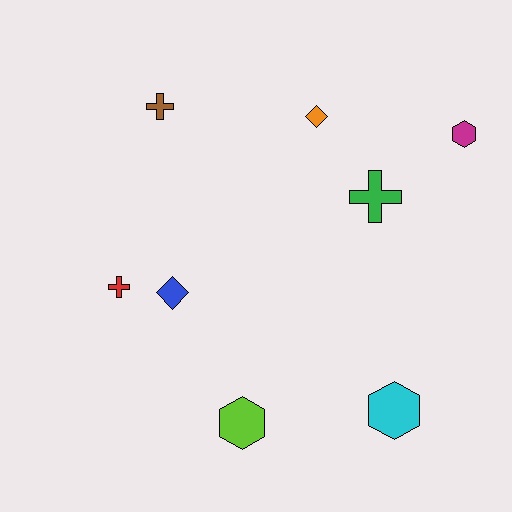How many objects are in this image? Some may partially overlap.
There are 8 objects.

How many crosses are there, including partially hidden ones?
There are 3 crosses.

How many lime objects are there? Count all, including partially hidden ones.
There is 1 lime object.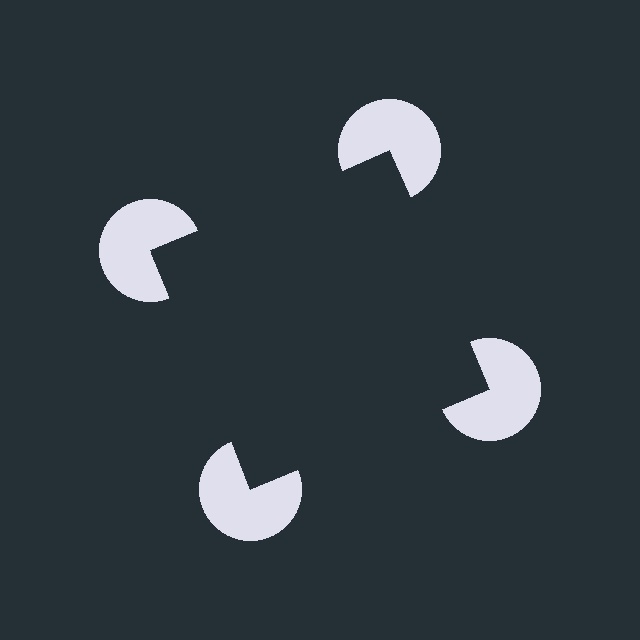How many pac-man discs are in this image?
There are 4 — one at each vertex of the illusory square.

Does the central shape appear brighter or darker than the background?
It typically appears slightly darker than the background, even though no actual brightness change is drawn.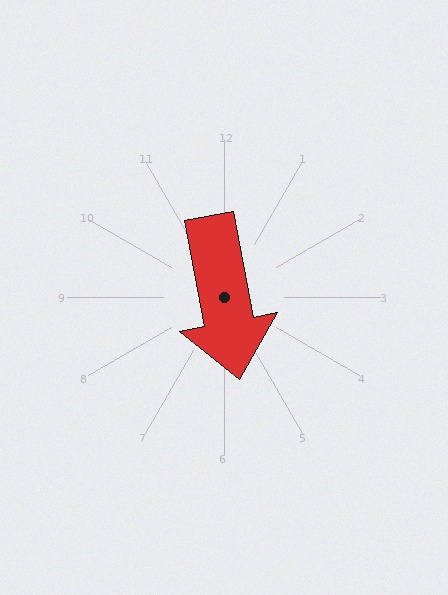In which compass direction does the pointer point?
South.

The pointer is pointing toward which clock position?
Roughly 6 o'clock.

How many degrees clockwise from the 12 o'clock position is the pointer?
Approximately 169 degrees.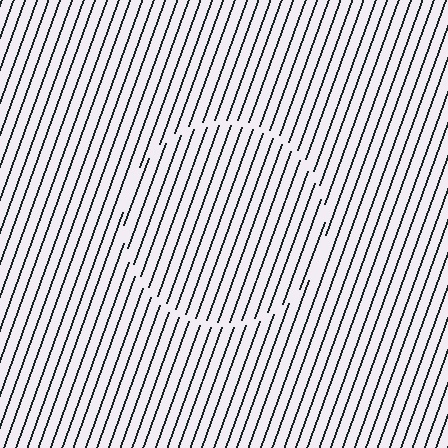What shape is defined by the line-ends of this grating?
An illusory circle. The interior of the shape contains the same grating, shifted by half a period — the contour is defined by the phase discontinuity where line-ends from the inner and outer gratings abut.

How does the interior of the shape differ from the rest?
The interior of the shape contains the same grating, shifted by half a period — the contour is defined by the phase discontinuity where line-ends from the inner and outer gratings abut.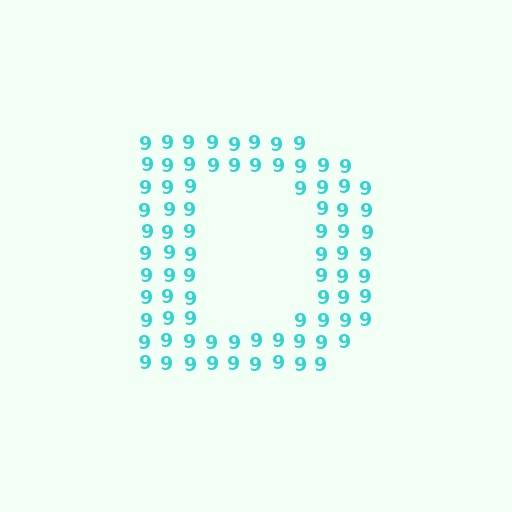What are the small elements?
The small elements are digit 9's.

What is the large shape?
The large shape is the letter D.